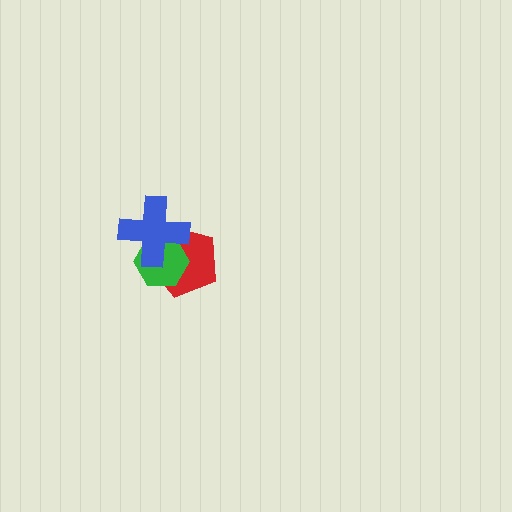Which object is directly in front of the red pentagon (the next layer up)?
The green hexagon is directly in front of the red pentagon.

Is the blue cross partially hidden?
No, no other shape covers it.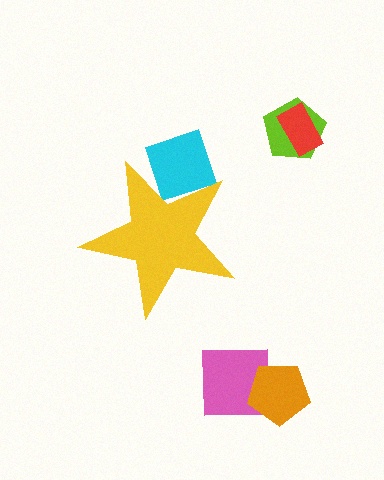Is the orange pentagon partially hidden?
No, the orange pentagon is fully visible.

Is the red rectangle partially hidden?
No, the red rectangle is fully visible.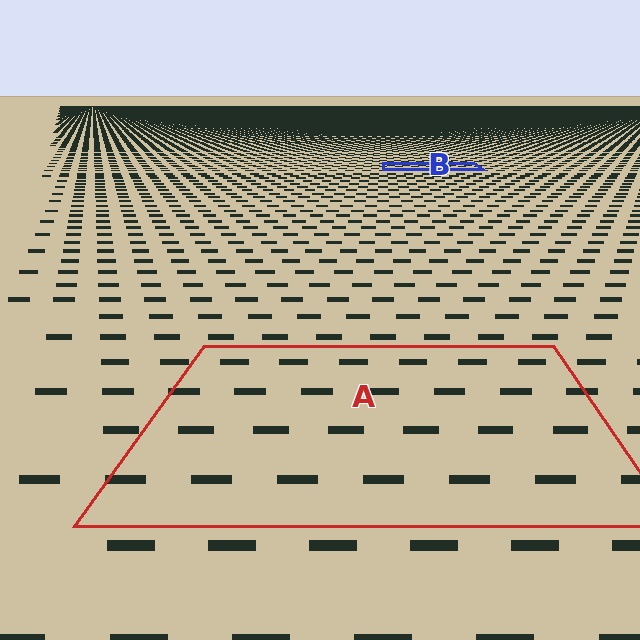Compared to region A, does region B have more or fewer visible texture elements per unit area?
Region B has more texture elements per unit area — they are packed more densely because it is farther away.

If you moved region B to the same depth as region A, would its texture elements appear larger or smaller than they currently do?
They would appear larger. At a closer depth, the same texture elements are projected at a bigger on-screen size.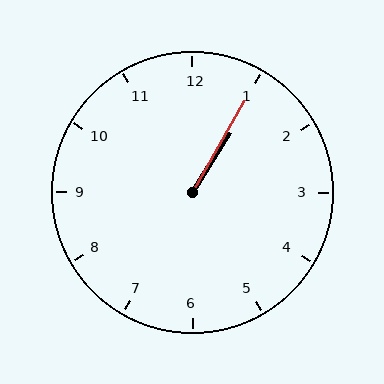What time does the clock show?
1:05.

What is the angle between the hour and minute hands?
Approximately 2 degrees.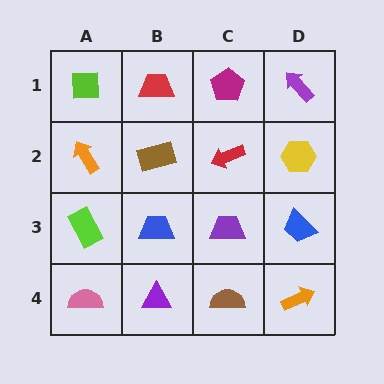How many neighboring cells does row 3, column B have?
4.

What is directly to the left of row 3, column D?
A purple trapezoid.